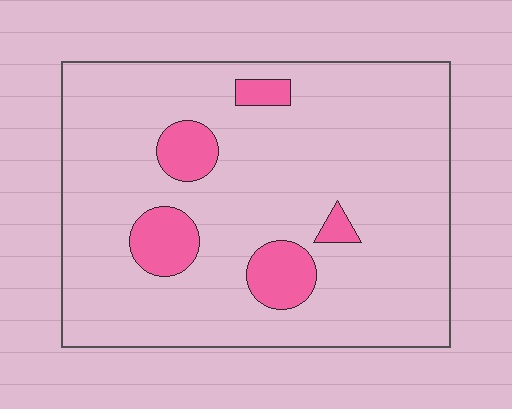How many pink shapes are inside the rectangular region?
5.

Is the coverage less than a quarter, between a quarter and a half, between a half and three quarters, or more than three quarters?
Less than a quarter.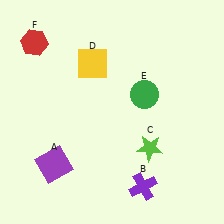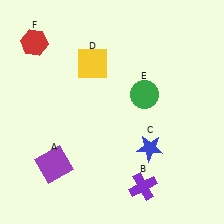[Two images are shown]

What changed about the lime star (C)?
In Image 1, C is lime. In Image 2, it changed to blue.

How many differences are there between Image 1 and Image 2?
There is 1 difference between the two images.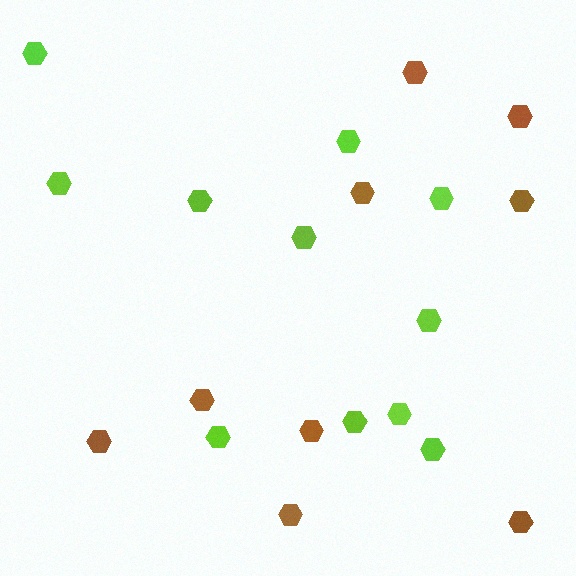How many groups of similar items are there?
There are 2 groups: one group of lime hexagons (11) and one group of brown hexagons (9).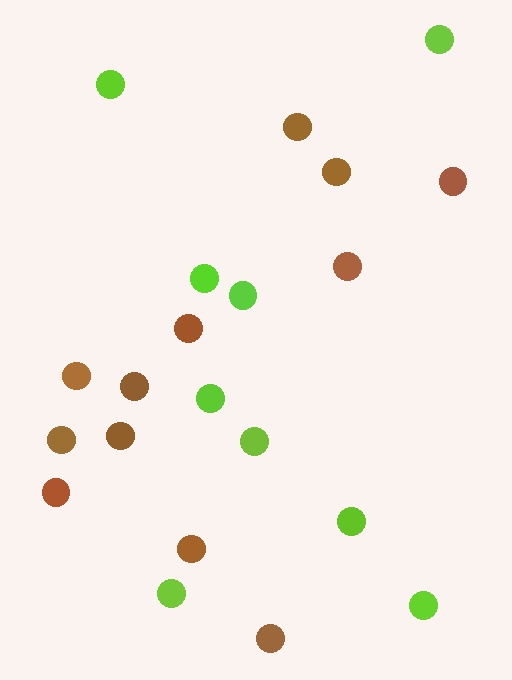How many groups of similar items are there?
There are 2 groups: one group of lime circles (9) and one group of brown circles (12).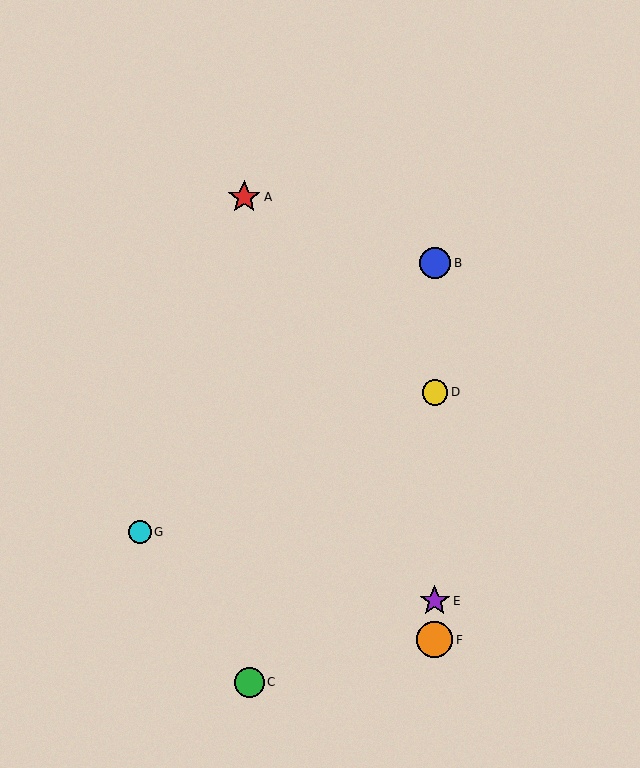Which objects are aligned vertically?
Objects B, D, E, F are aligned vertically.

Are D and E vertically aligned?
Yes, both are at x≈435.